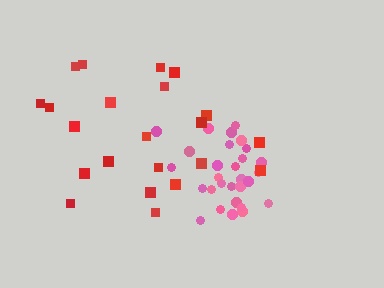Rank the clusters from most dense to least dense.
pink, red.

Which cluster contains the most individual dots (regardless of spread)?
Pink (29).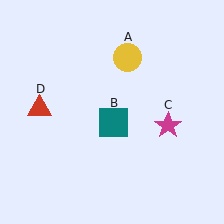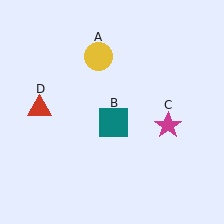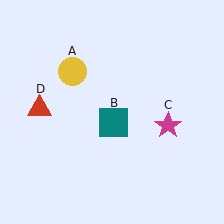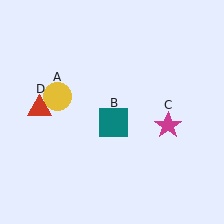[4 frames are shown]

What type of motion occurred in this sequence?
The yellow circle (object A) rotated counterclockwise around the center of the scene.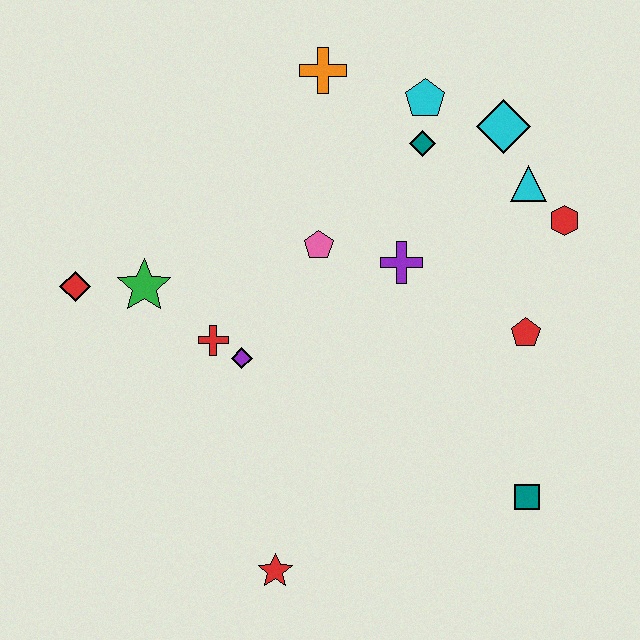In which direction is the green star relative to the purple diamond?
The green star is to the left of the purple diamond.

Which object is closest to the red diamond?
The green star is closest to the red diamond.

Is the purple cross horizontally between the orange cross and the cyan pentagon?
Yes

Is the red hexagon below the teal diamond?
Yes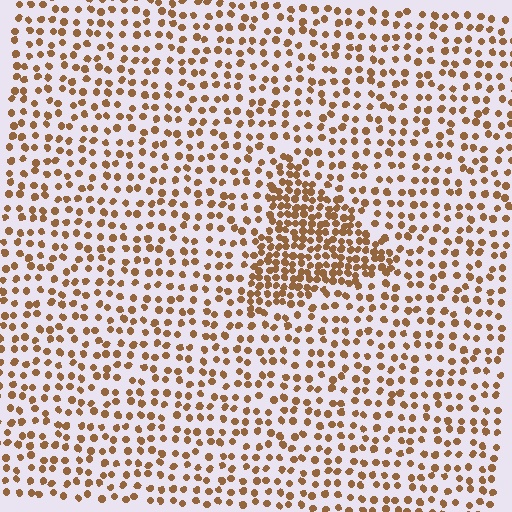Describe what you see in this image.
The image contains small brown elements arranged at two different densities. A triangle-shaped region is visible where the elements are more densely packed than the surrounding area.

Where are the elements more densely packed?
The elements are more densely packed inside the triangle boundary.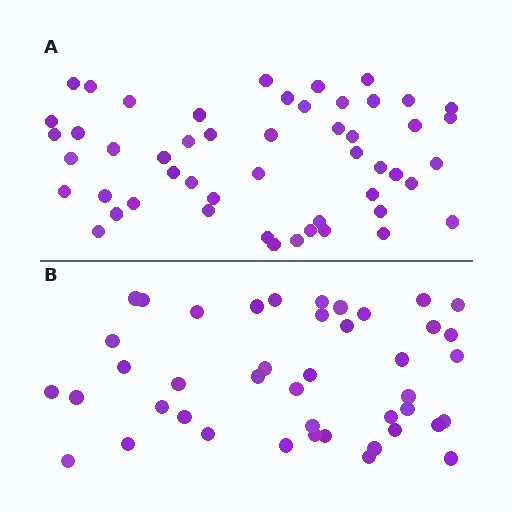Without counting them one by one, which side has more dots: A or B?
Region A (the top region) has more dots.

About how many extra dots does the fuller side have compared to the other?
Region A has roughly 8 or so more dots than region B.